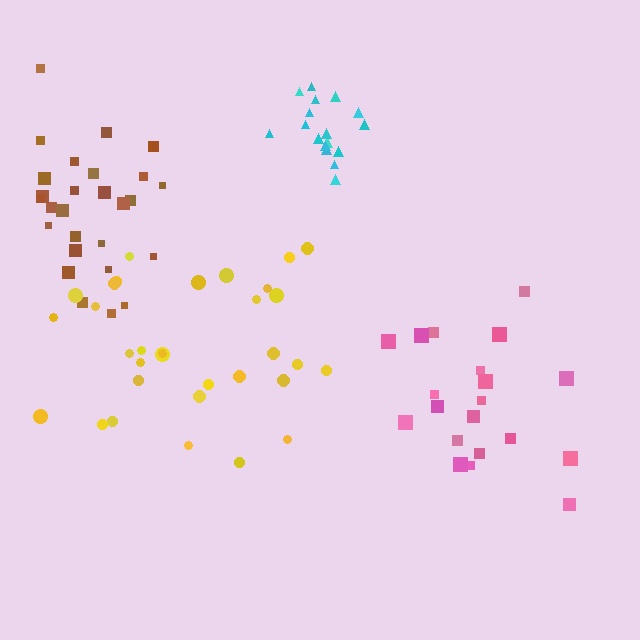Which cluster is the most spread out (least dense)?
Pink.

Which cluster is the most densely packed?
Cyan.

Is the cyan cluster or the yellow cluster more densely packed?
Cyan.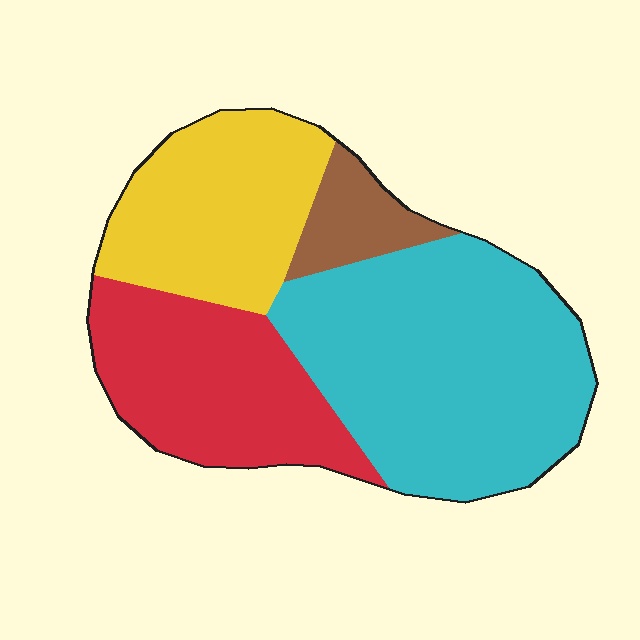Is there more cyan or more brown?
Cyan.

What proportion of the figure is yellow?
Yellow covers 24% of the figure.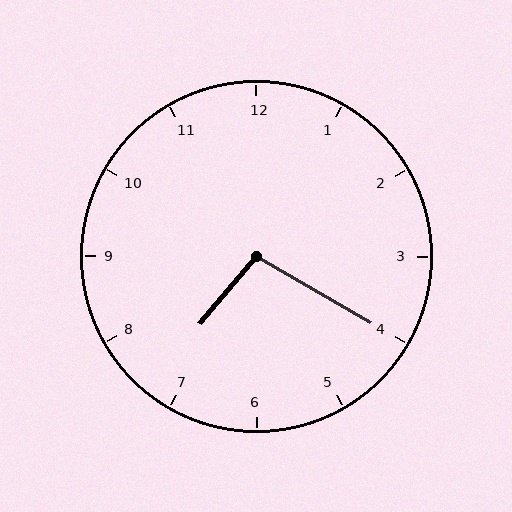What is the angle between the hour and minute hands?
Approximately 100 degrees.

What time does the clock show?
7:20.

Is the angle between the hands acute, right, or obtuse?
It is obtuse.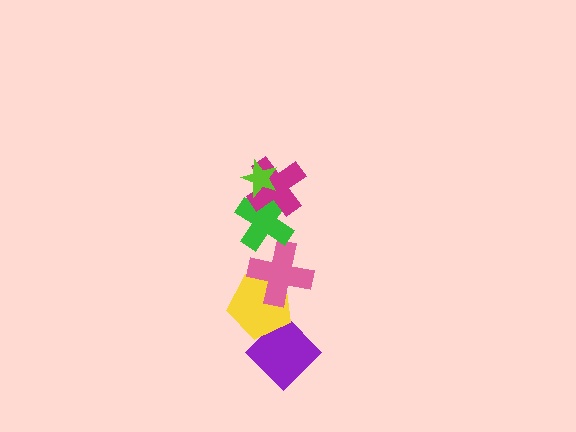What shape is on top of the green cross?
The magenta cross is on top of the green cross.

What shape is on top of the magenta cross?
The lime star is on top of the magenta cross.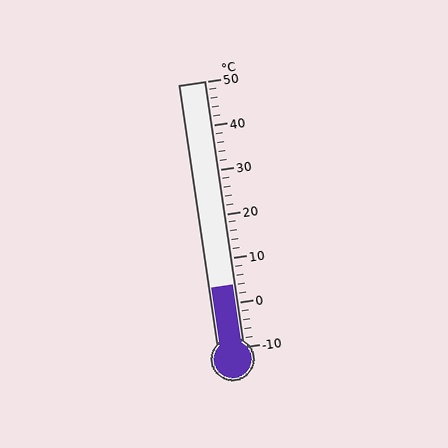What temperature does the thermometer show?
The thermometer shows approximately 4°C.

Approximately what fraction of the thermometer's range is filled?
The thermometer is filled to approximately 25% of its range.